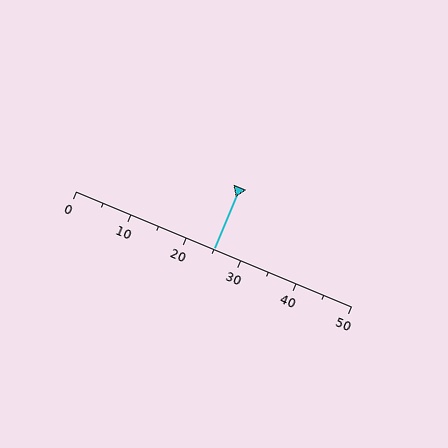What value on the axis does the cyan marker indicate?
The marker indicates approximately 25.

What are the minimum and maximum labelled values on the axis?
The axis runs from 0 to 50.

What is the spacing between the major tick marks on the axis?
The major ticks are spaced 10 apart.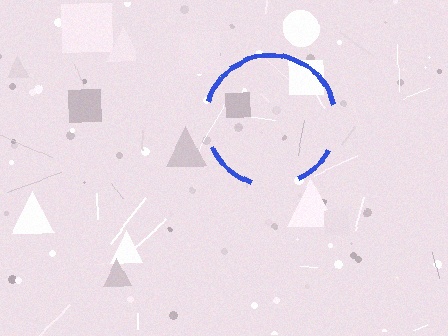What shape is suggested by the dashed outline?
The dashed outline suggests a circle.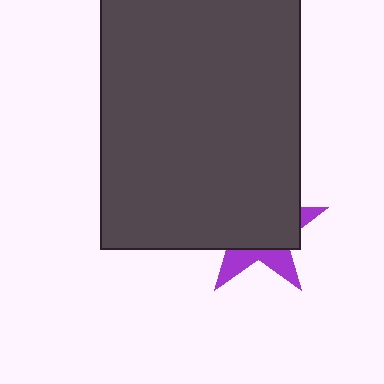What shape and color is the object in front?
The object in front is a dark gray rectangle.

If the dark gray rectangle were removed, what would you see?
You would see the complete purple star.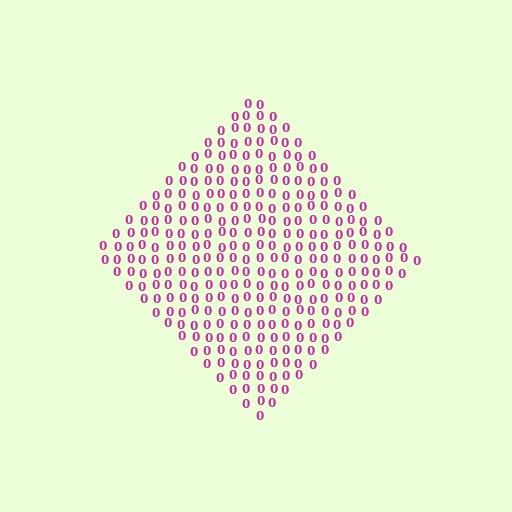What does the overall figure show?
The overall figure shows a diamond.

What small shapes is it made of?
It is made of small digit 0's.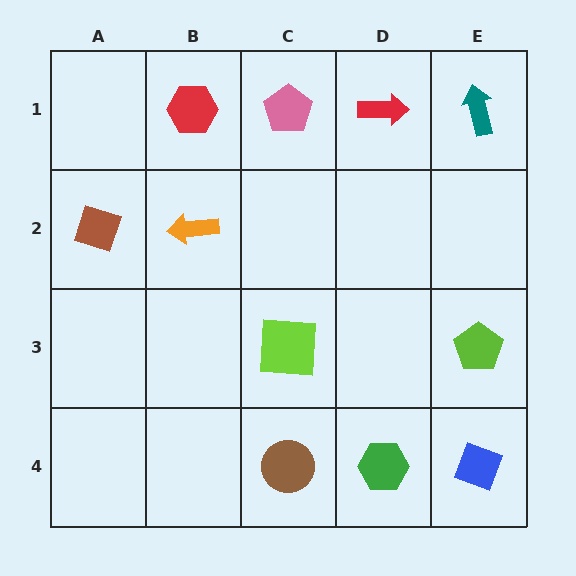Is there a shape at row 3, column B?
No, that cell is empty.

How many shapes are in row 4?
3 shapes.